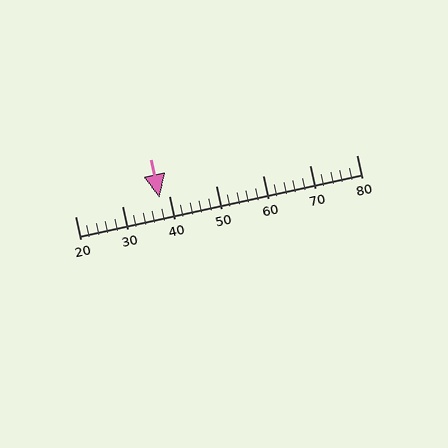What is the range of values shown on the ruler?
The ruler shows values from 20 to 80.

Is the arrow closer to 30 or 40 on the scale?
The arrow is closer to 40.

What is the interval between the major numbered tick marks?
The major tick marks are spaced 10 units apart.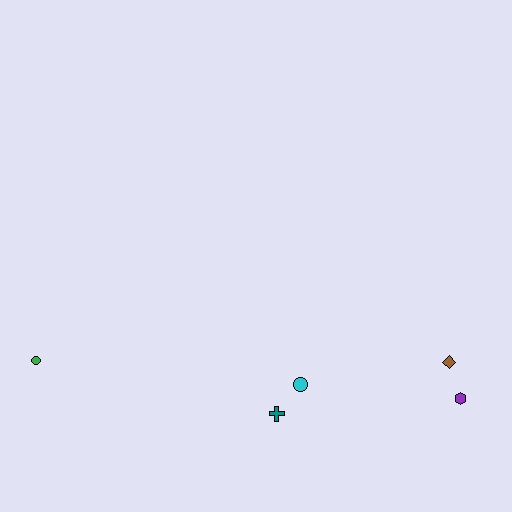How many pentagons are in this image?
There are no pentagons.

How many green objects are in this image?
There is 1 green object.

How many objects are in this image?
There are 5 objects.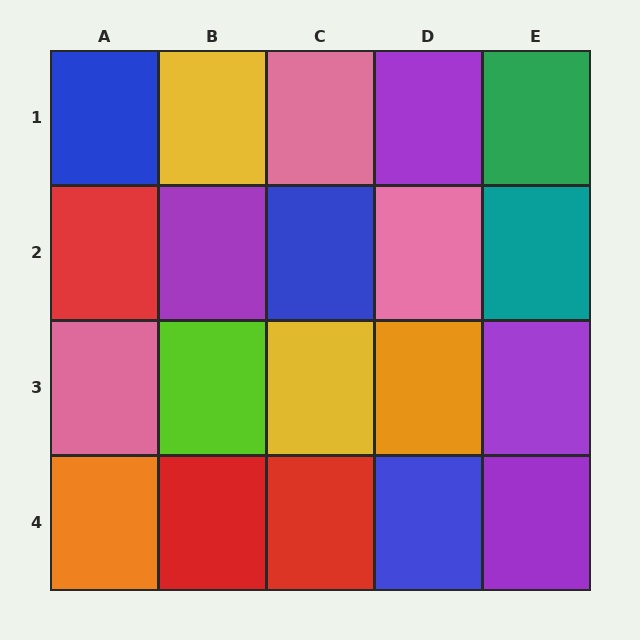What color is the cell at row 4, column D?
Blue.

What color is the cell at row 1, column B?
Yellow.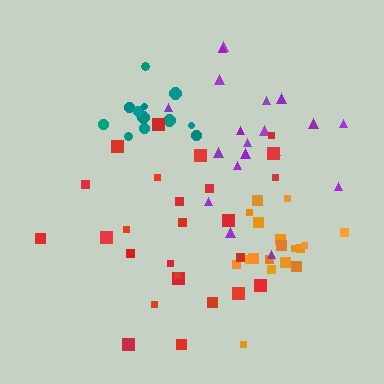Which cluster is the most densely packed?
Orange.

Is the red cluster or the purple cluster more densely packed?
Purple.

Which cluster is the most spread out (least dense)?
Red.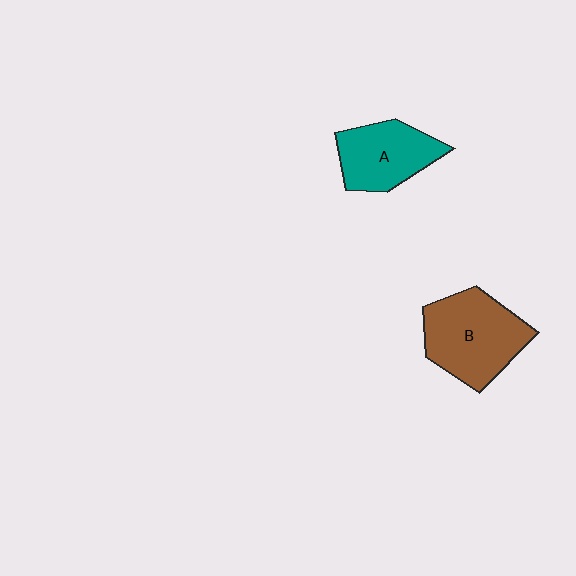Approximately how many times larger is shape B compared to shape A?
Approximately 1.3 times.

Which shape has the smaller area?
Shape A (teal).